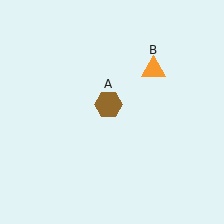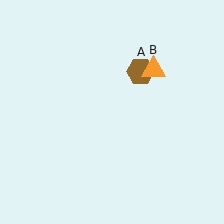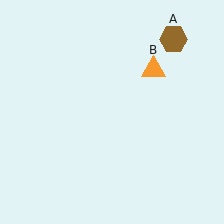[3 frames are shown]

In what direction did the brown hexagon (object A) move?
The brown hexagon (object A) moved up and to the right.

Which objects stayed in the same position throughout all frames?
Orange triangle (object B) remained stationary.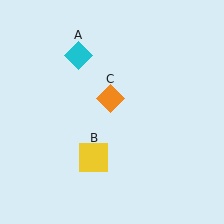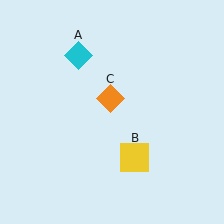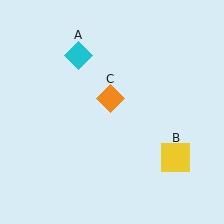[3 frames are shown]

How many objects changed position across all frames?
1 object changed position: yellow square (object B).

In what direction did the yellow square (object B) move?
The yellow square (object B) moved right.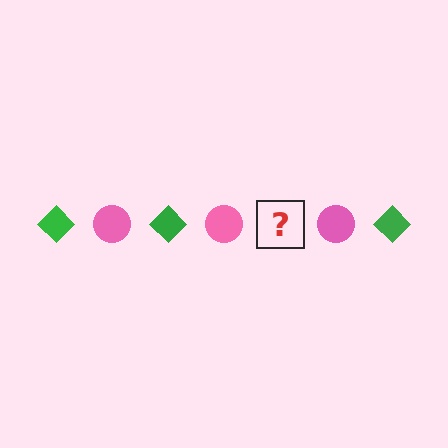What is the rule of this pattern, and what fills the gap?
The rule is that the pattern alternates between green diamond and pink circle. The gap should be filled with a green diamond.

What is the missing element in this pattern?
The missing element is a green diamond.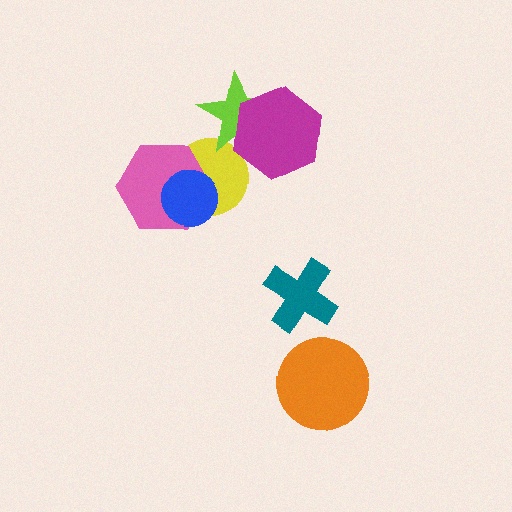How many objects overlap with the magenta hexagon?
1 object overlaps with the magenta hexagon.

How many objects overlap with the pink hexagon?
2 objects overlap with the pink hexagon.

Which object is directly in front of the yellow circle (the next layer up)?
The pink hexagon is directly in front of the yellow circle.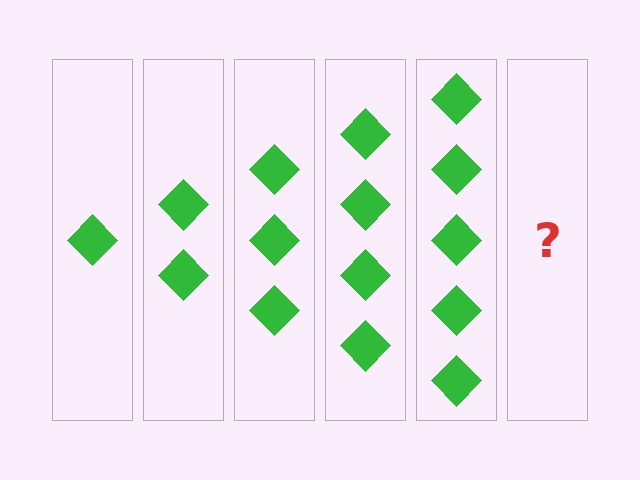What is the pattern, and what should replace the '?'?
The pattern is that each step adds one more diamond. The '?' should be 6 diamonds.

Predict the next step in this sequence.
The next step is 6 diamonds.